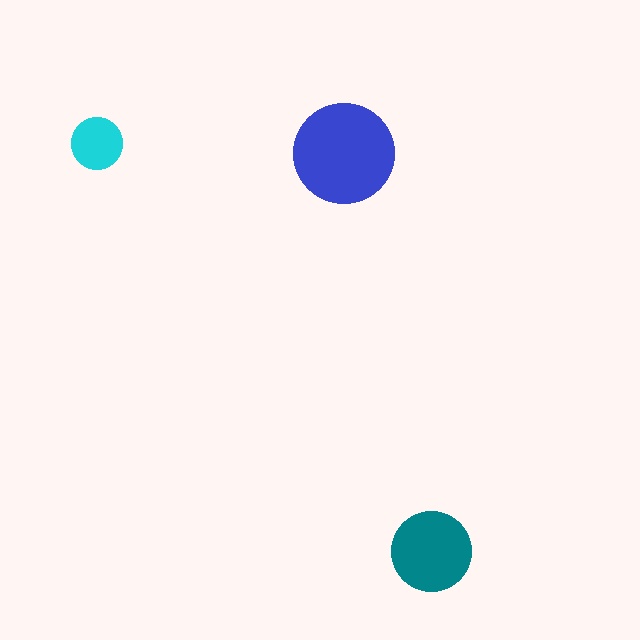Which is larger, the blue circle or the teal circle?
The blue one.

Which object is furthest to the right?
The teal circle is rightmost.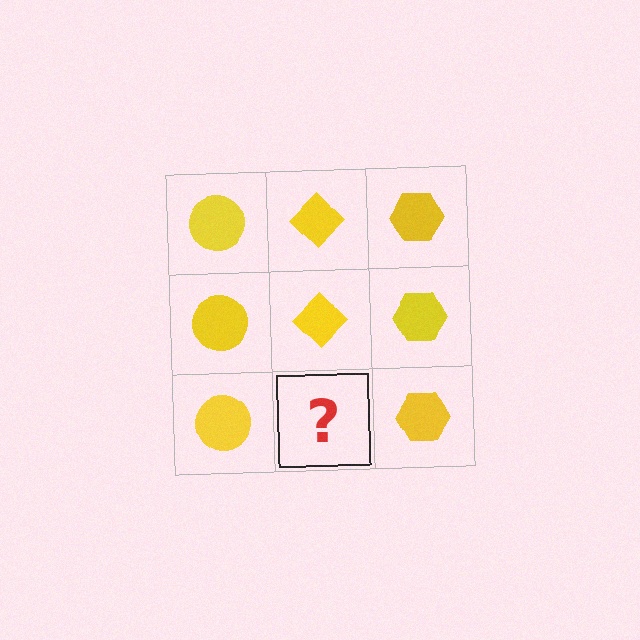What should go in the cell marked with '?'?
The missing cell should contain a yellow diamond.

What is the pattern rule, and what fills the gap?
The rule is that each column has a consistent shape. The gap should be filled with a yellow diamond.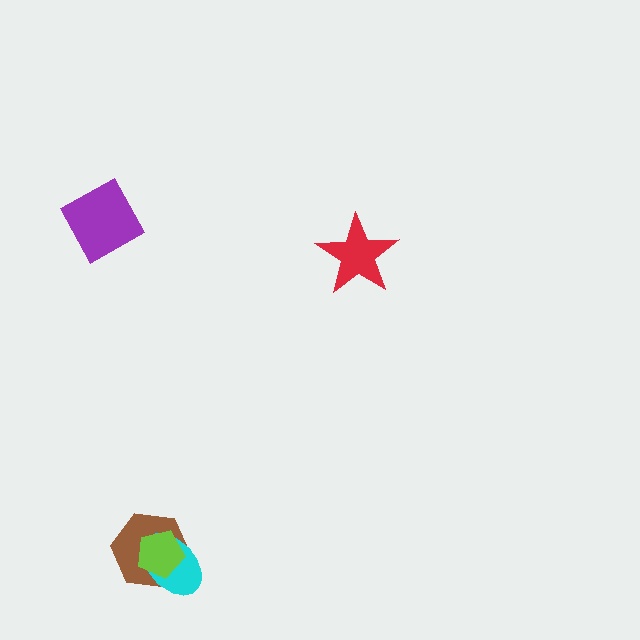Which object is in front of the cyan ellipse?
The lime pentagon is in front of the cyan ellipse.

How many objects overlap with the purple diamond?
0 objects overlap with the purple diamond.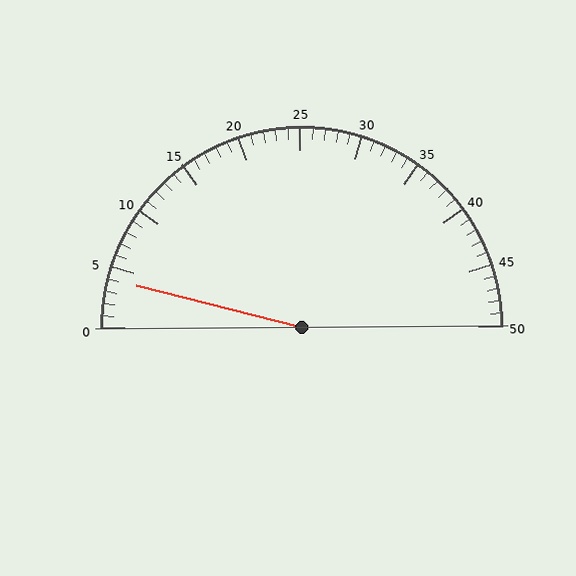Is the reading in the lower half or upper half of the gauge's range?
The reading is in the lower half of the range (0 to 50).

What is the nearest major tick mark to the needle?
The nearest major tick mark is 5.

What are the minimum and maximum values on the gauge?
The gauge ranges from 0 to 50.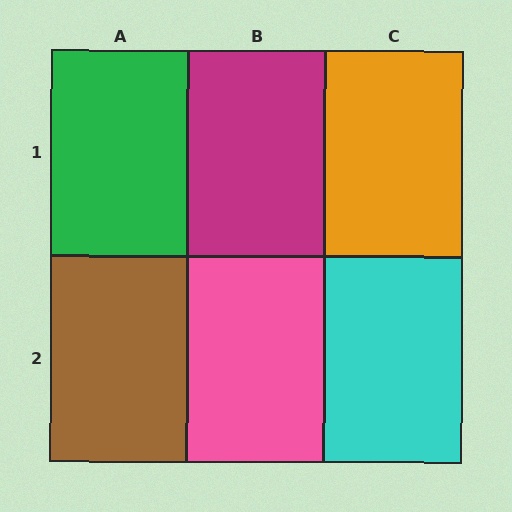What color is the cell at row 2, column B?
Pink.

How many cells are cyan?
1 cell is cyan.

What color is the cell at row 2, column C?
Cyan.